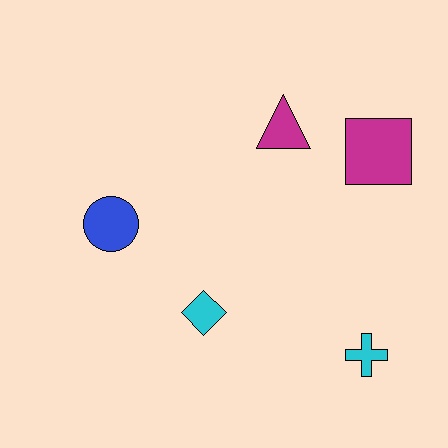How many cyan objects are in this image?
There are 2 cyan objects.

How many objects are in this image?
There are 5 objects.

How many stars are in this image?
There are no stars.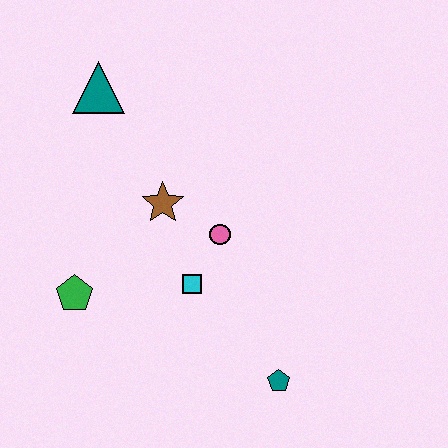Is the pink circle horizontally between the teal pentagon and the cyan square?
Yes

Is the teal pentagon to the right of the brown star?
Yes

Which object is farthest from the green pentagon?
The teal pentagon is farthest from the green pentagon.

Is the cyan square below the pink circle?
Yes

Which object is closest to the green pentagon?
The cyan square is closest to the green pentagon.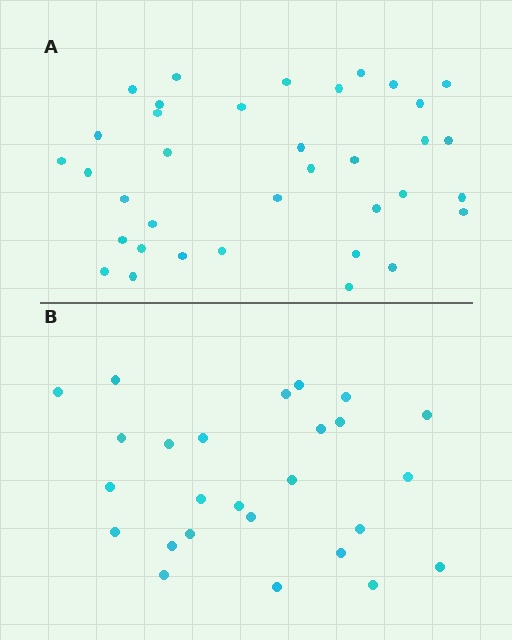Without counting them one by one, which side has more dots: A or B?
Region A (the top region) has more dots.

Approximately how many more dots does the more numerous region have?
Region A has roughly 10 or so more dots than region B.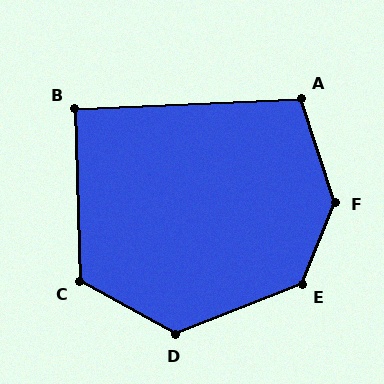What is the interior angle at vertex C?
Approximately 121 degrees (obtuse).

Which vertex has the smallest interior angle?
B, at approximately 91 degrees.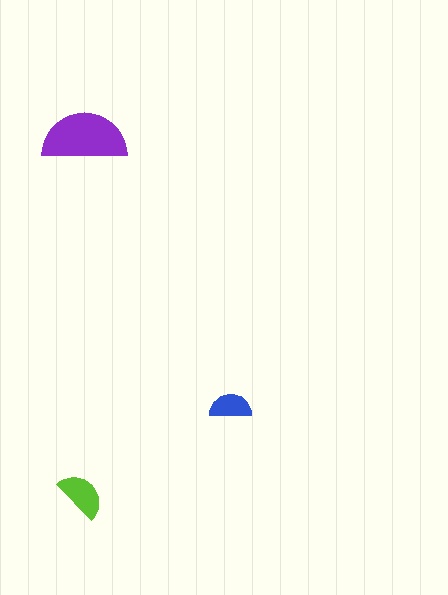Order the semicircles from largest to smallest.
the purple one, the lime one, the blue one.